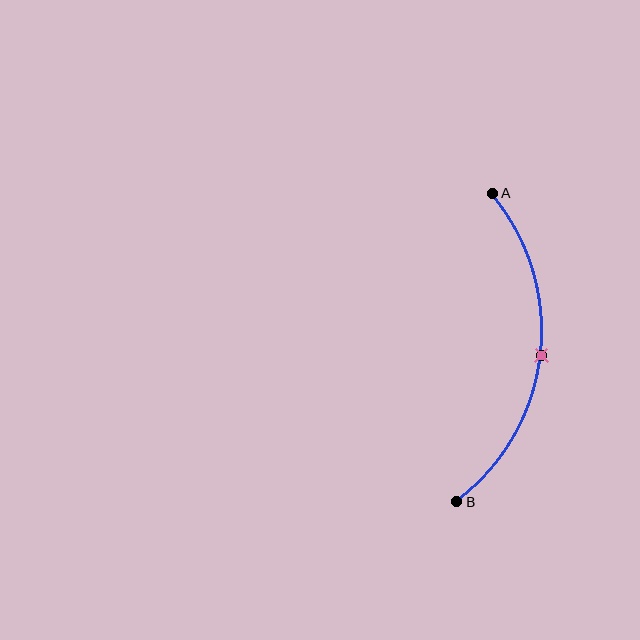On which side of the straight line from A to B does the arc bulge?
The arc bulges to the right of the straight line connecting A and B.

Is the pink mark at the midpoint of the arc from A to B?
Yes. The pink mark lies on the arc at equal arc-length from both A and B — it is the arc midpoint.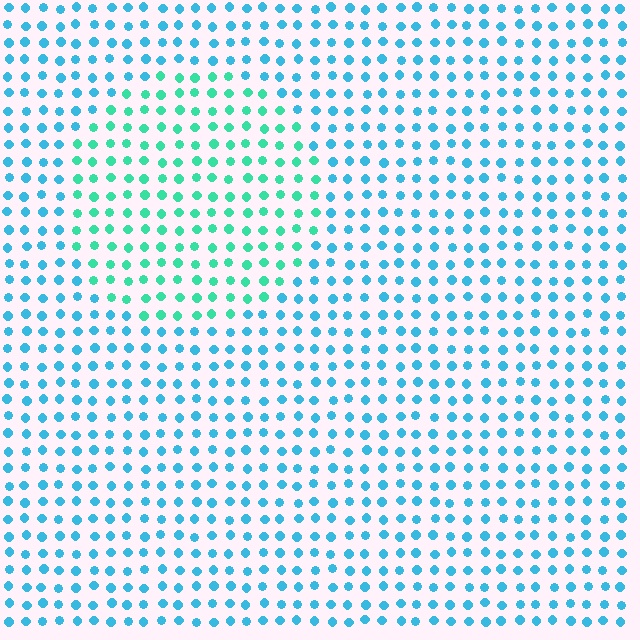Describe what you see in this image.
The image is filled with small cyan elements in a uniform arrangement. A circle-shaped region is visible where the elements are tinted to a slightly different hue, forming a subtle color boundary.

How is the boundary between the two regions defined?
The boundary is defined purely by a slight shift in hue (about 37 degrees). Spacing, size, and orientation are identical on both sides.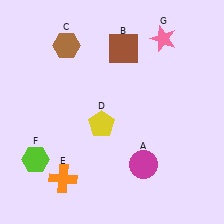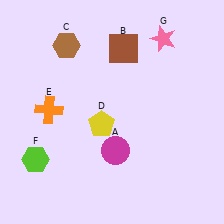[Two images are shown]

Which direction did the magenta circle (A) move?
The magenta circle (A) moved left.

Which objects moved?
The objects that moved are: the magenta circle (A), the orange cross (E).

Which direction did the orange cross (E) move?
The orange cross (E) moved up.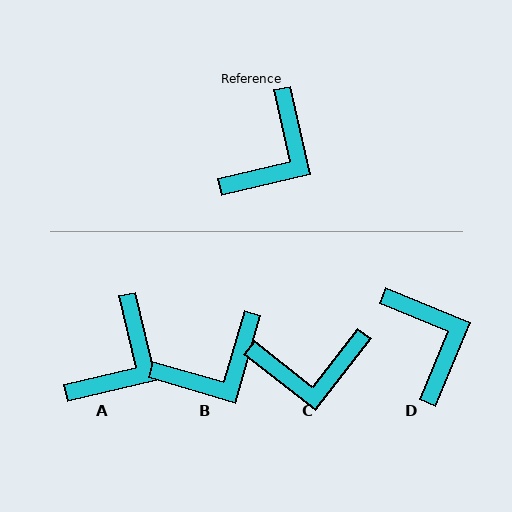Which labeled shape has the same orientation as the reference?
A.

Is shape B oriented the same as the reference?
No, it is off by about 29 degrees.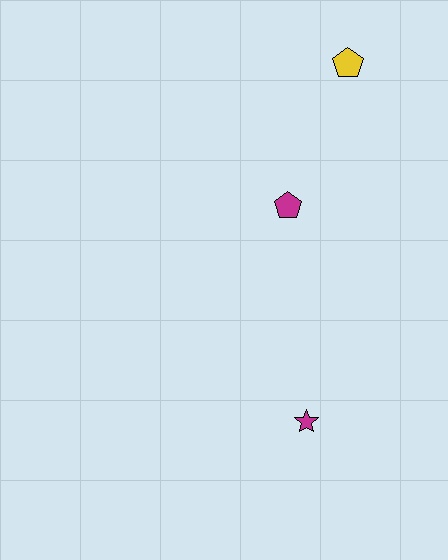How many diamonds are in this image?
There are no diamonds.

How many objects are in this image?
There are 3 objects.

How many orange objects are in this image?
There are no orange objects.